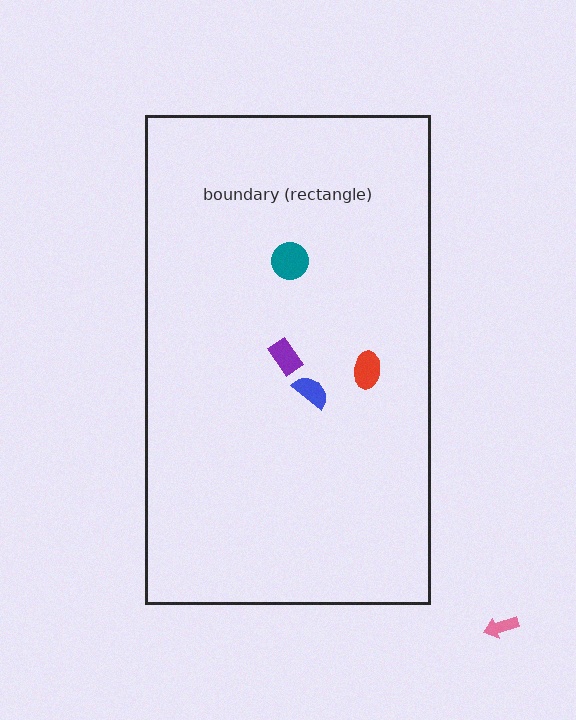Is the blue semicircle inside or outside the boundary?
Inside.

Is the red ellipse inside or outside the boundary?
Inside.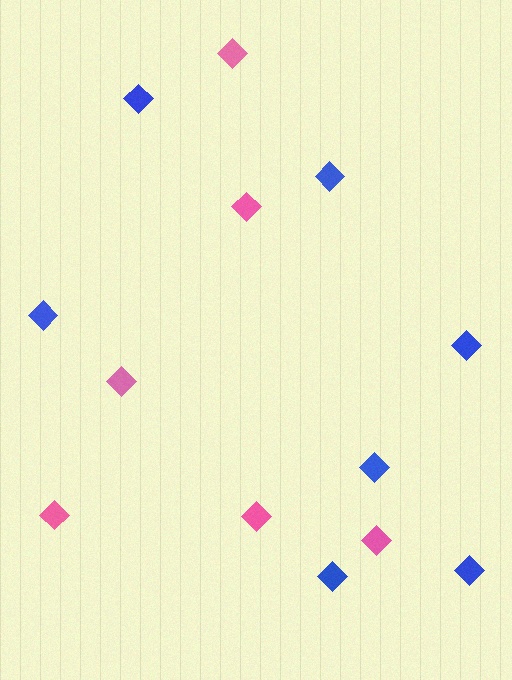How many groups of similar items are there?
There are 2 groups: one group of pink diamonds (6) and one group of blue diamonds (7).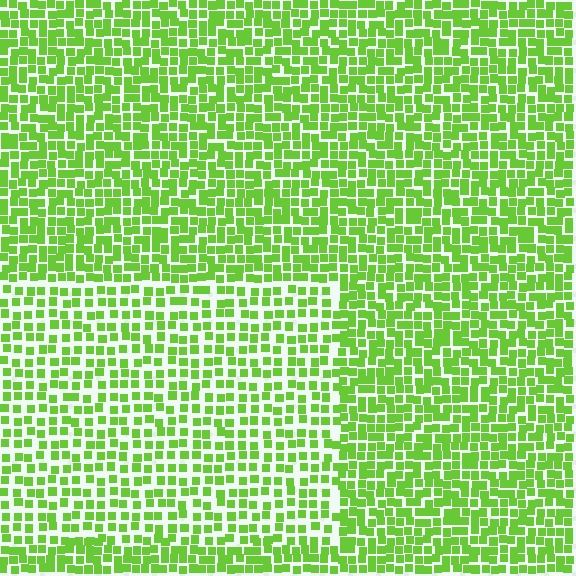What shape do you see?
I see a rectangle.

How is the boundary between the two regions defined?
The boundary is defined by a change in element density (approximately 1.6x ratio). All elements are the same color, size, and shape.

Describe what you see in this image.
The image contains small lime elements arranged at two different densities. A rectangle-shaped region is visible where the elements are less densely packed than the surrounding area.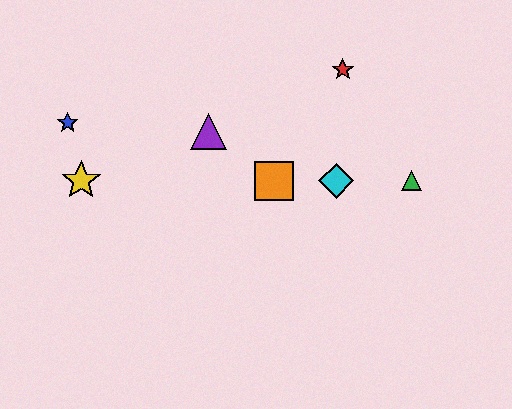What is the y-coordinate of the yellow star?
The yellow star is at y≈181.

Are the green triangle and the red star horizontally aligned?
No, the green triangle is at y≈181 and the red star is at y≈70.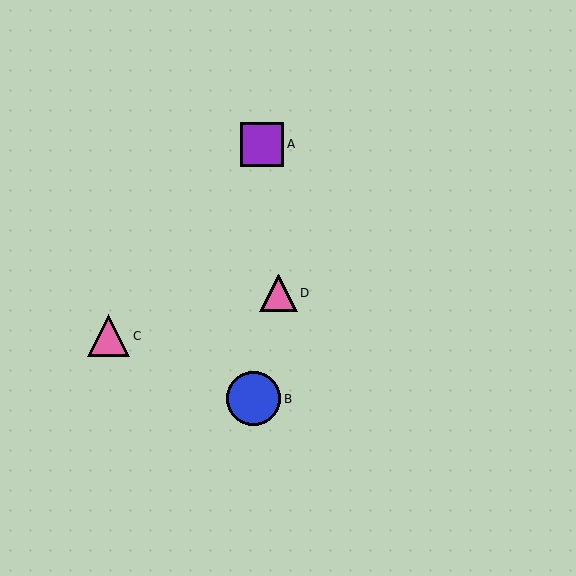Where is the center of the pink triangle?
The center of the pink triangle is at (109, 336).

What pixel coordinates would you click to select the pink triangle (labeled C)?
Click at (109, 336) to select the pink triangle C.